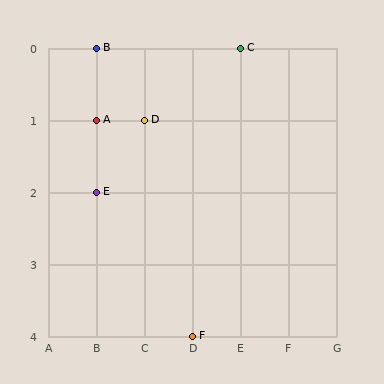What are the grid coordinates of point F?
Point F is at grid coordinates (D, 4).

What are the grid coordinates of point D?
Point D is at grid coordinates (C, 1).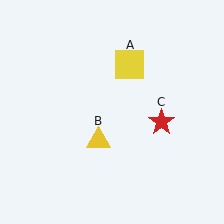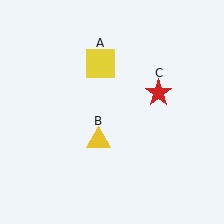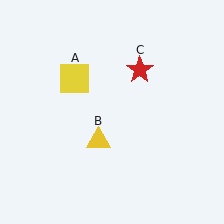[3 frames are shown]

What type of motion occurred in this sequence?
The yellow square (object A), red star (object C) rotated counterclockwise around the center of the scene.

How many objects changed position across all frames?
2 objects changed position: yellow square (object A), red star (object C).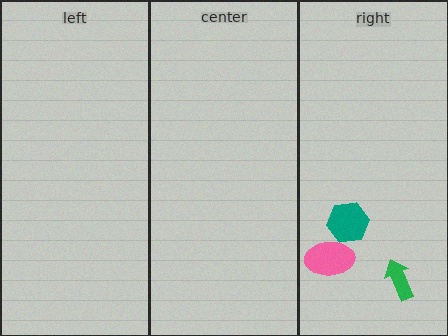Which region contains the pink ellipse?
The right region.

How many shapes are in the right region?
3.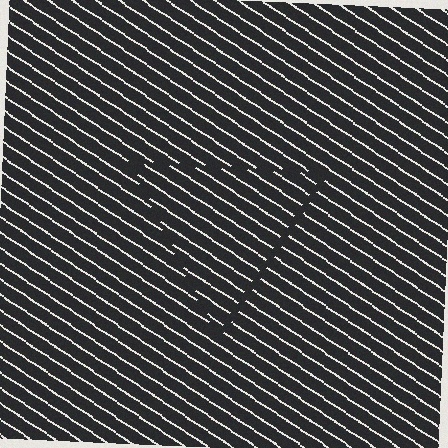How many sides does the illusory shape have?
3 sides — the line-ends trace a triangle.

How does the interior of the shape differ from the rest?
The interior of the shape contains the same grating, shifted by half a period — the contour is defined by the phase discontinuity where line-ends from the inner and outer gratings abut.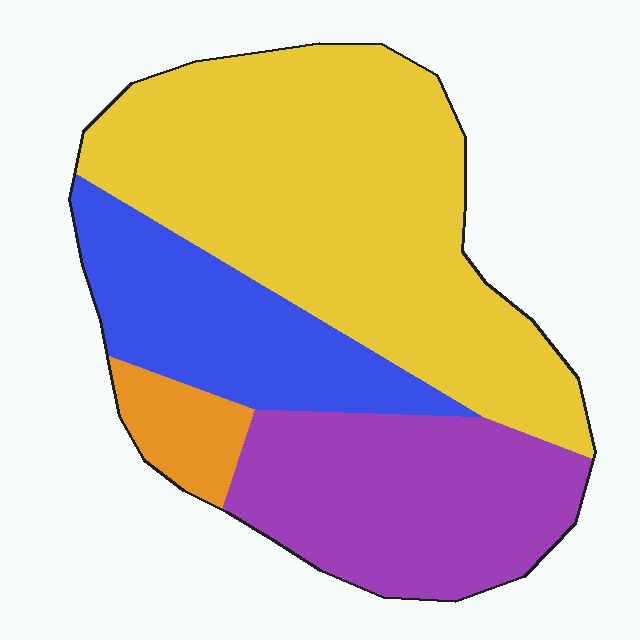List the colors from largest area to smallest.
From largest to smallest: yellow, purple, blue, orange.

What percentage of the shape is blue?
Blue covers around 20% of the shape.